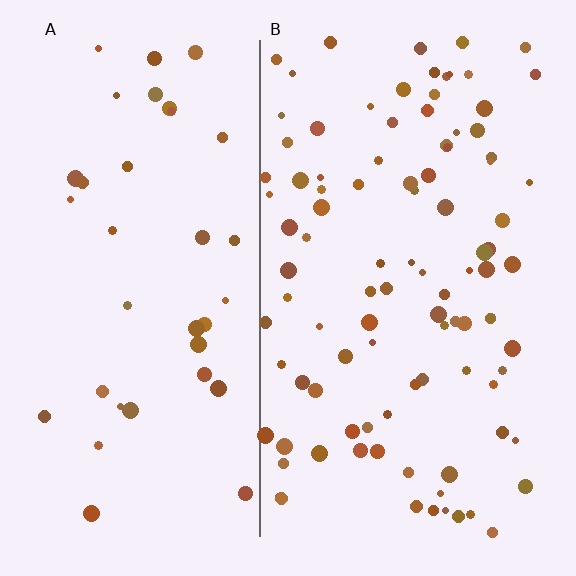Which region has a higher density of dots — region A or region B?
B (the right).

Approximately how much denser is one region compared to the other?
Approximately 2.6× — region B over region A.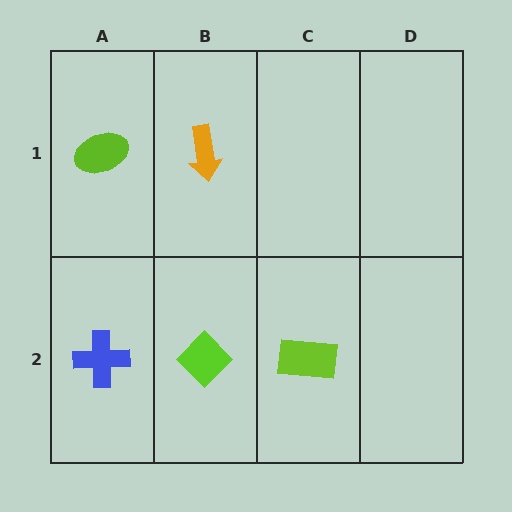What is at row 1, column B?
An orange arrow.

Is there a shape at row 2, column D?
No, that cell is empty.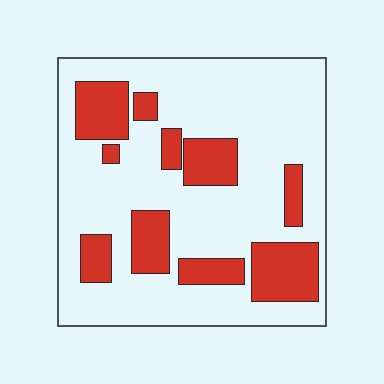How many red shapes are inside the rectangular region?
10.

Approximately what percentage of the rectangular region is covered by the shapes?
Approximately 25%.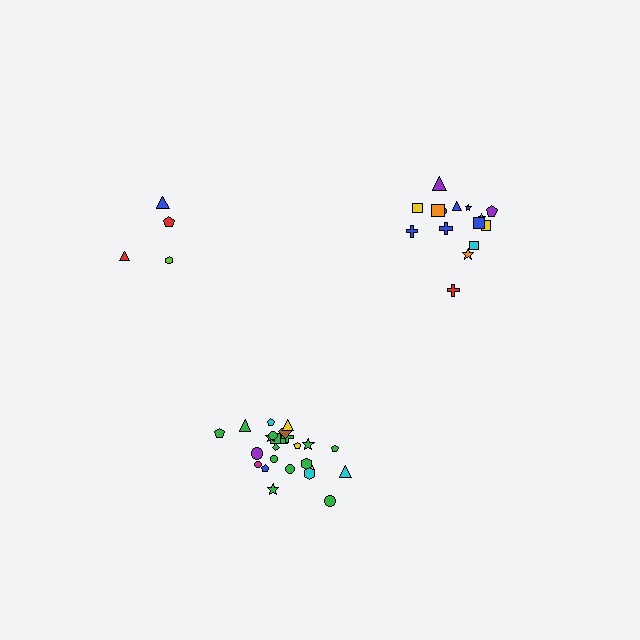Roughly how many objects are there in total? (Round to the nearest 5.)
Roughly 45 objects in total.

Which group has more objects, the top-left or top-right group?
The top-right group.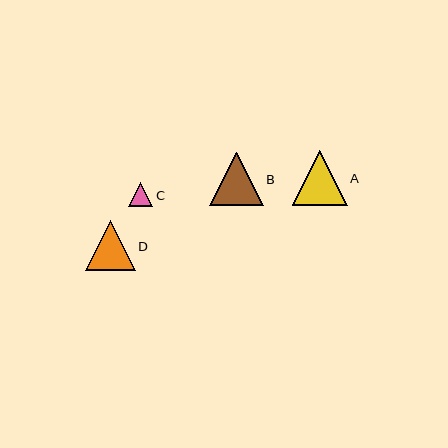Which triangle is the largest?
Triangle A is the largest with a size of approximately 55 pixels.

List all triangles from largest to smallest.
From largest to smallest: A, B, D, C.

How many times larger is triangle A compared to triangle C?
Triangle A is approximately 2.3 times the size of triangle C.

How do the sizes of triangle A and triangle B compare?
Triangle A and triangle B are approximately the same size.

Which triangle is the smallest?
Triangle C is the smallest with a size of approximately 24 pixels.